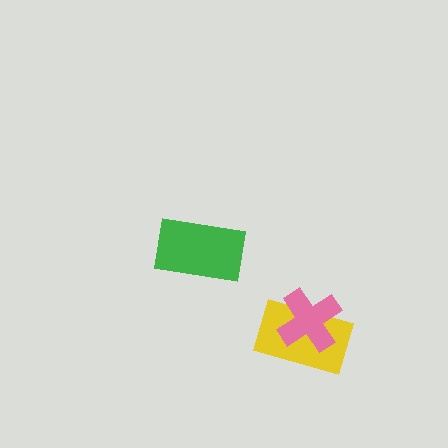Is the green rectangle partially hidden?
No, no other shape covers it.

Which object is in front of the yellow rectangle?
The pink cross is in front of the yellow rectangle.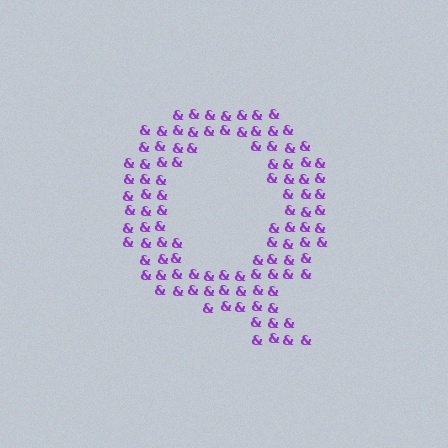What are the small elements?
The small elements are ampersands.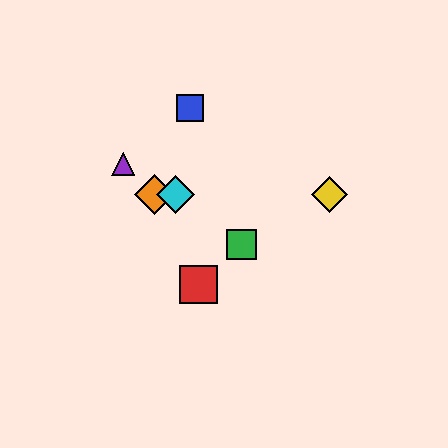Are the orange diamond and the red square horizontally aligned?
No, the orange diamond is at y≈195 and the red square is at y≈285.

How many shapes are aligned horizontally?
3 shapes (the yellow diamond, the orange diamond, the cyan diamond) are aligned horizontally.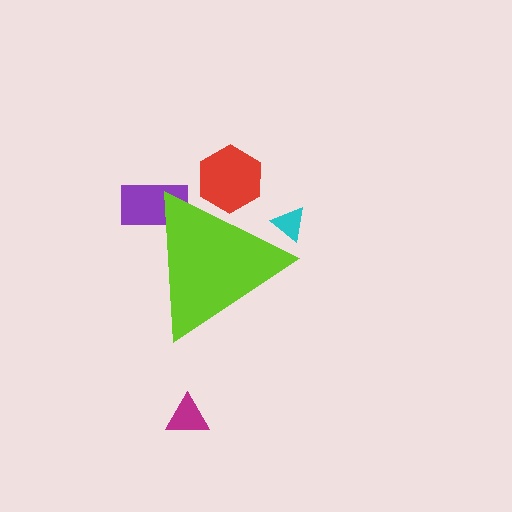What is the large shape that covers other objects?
A lime triangle.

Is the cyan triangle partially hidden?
Yes, the cyan triangle is partially hidden behind the lime triangle.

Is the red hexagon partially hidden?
Yes, the red hexagon is partially hidden behind the lime triangle.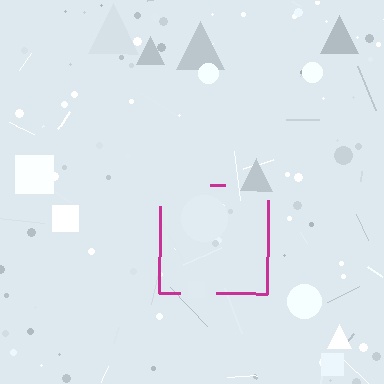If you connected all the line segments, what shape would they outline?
They would outline a square.